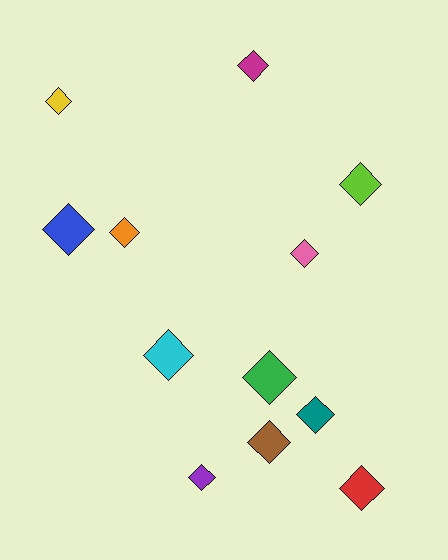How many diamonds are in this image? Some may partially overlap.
There are 12 diamonds.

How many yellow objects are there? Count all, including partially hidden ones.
There is 1 yellow object.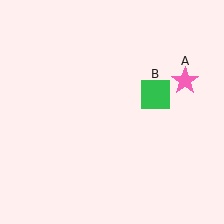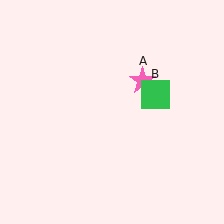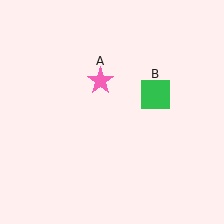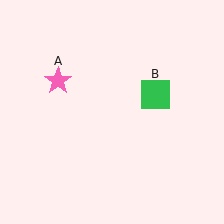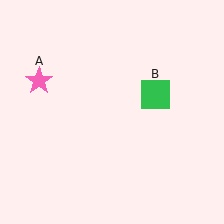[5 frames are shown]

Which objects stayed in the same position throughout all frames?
Green square (object B) remained stationary.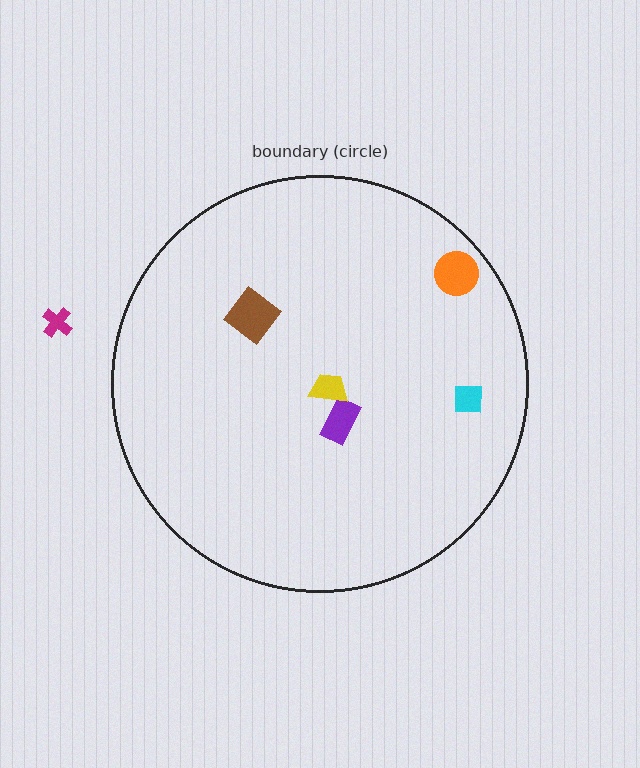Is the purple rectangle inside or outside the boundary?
Inside.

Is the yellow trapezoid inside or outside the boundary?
Inside.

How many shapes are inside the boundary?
5 inside, 1 outside.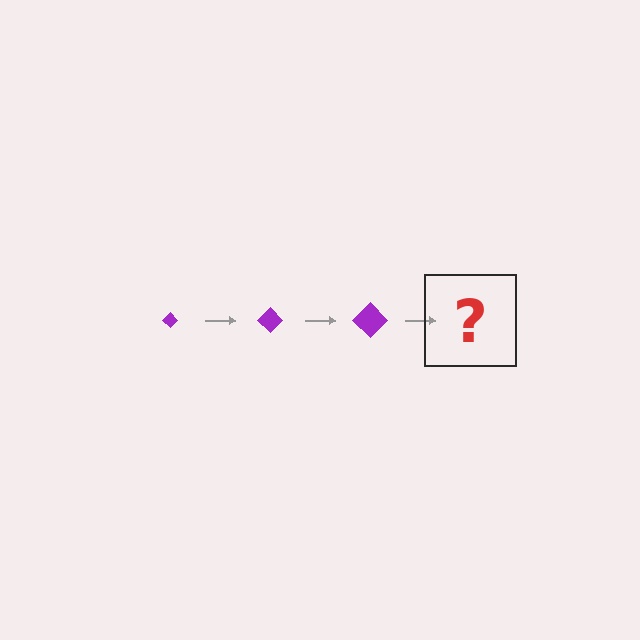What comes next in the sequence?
The next element should be a purple diamond, larger than the previous one.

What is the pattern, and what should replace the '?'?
The pattern is that the diamond gets progressively larger each step. The '?' should be a purple diamond, larger than the previous one.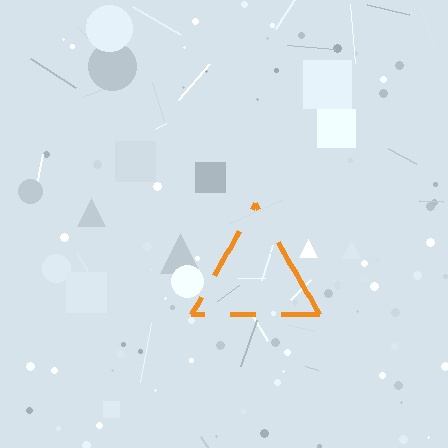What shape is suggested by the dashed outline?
The dashed outline suggests a triangle.